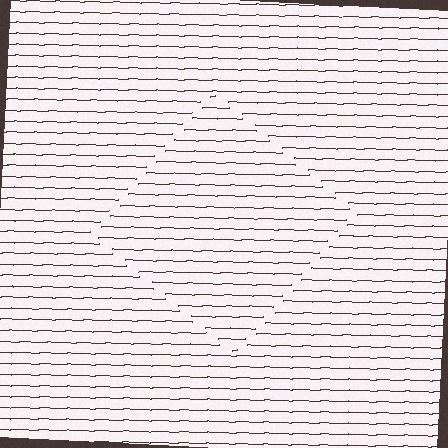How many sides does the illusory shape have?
4 sides — the line-ends trace a square.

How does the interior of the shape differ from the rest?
The interior of the shape contains the same grating, shifted by half a period — the contour is defined by the phase discontinuity where line-ends from the inner and outer gratings abut.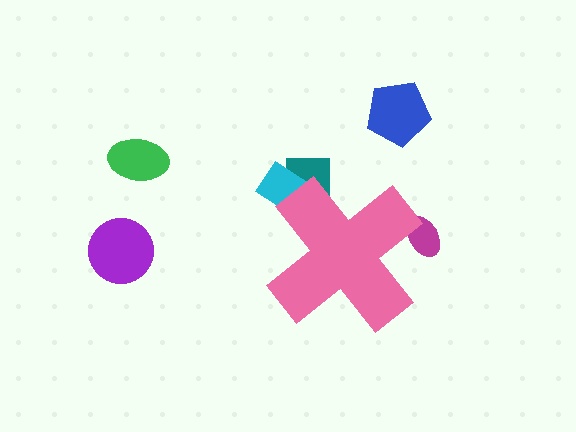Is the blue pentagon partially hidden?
No, the blue pentagon is fully visible.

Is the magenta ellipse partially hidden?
Yes, the magenta ellipse is partially hidden behind the pink cross.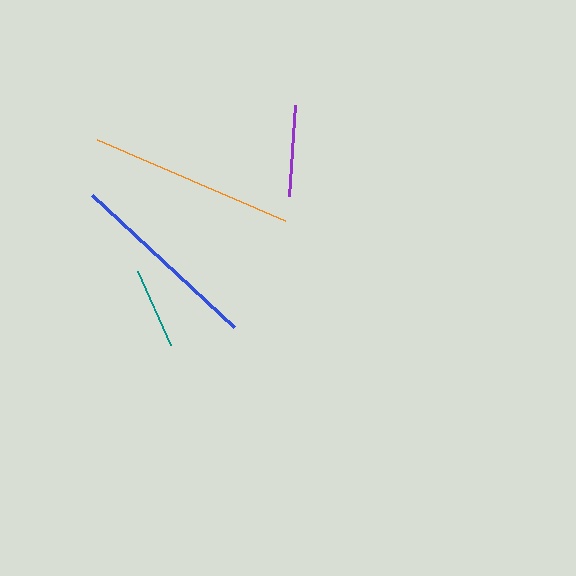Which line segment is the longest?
The orange line is the longest at approximately 205 pixels.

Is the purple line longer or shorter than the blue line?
The blue line is longer than the purple line.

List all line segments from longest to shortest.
From longest to shortest: orange, blue, purple, teal.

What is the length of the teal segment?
The teal segment is approximately 81 pixels long.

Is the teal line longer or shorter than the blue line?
The blue line is longer than the teal line.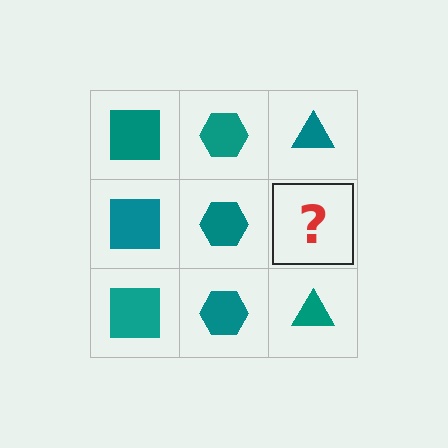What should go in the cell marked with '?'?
The missing cell should contain a teal triangle.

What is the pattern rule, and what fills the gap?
The rule is that each column has a consistent shape. The gap should be filled with a teal triangle.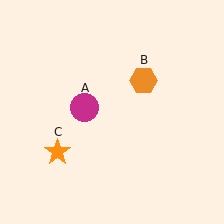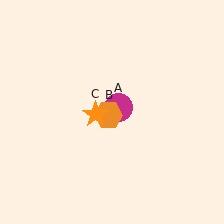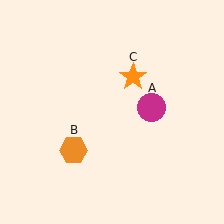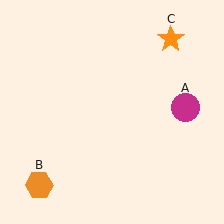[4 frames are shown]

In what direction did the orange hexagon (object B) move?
The orange hexagon (object B) moved down and to the left.